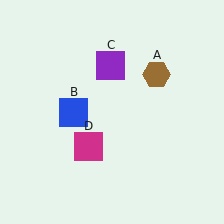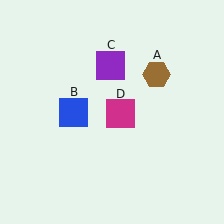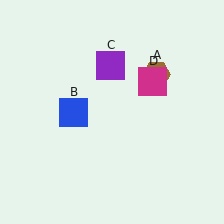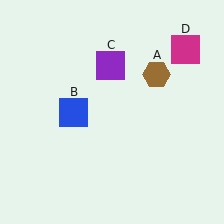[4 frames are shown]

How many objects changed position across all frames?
1 object changed position: magenta square (object D).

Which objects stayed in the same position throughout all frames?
Brown hexagon (object A) and blue square (object B) and purple square (object C) remained stationary.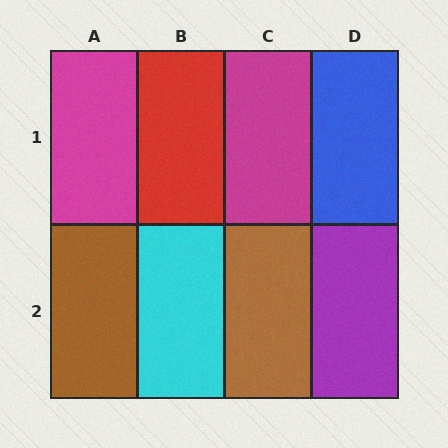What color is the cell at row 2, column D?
Purple.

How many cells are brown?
2 cells are brown.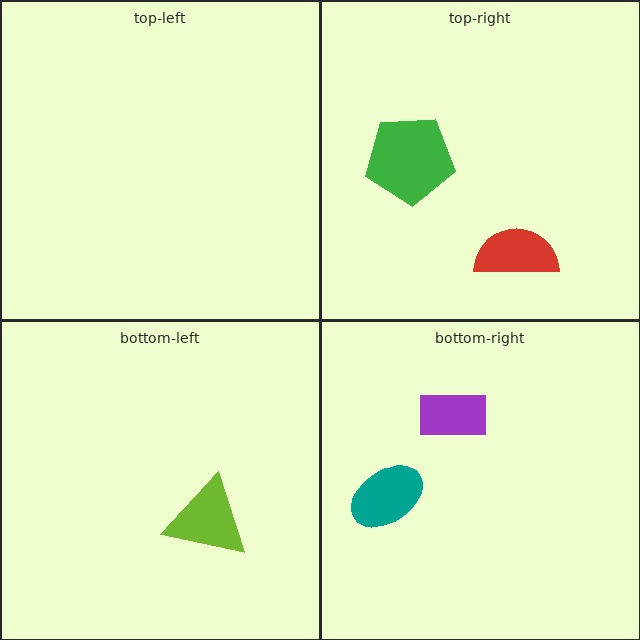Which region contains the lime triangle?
The bottom-left region.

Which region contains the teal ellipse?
The bottom-right region.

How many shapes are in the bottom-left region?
1.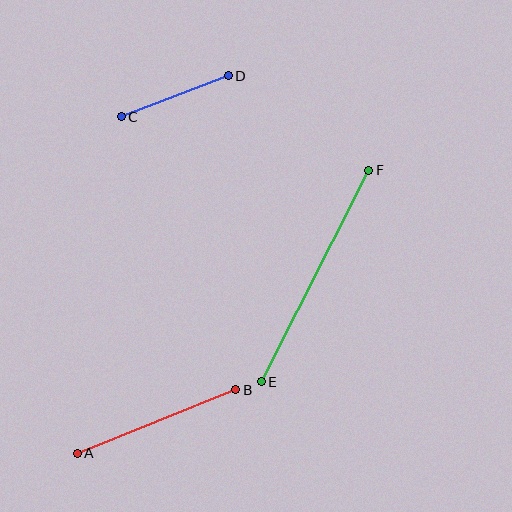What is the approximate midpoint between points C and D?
The midpoint is at approximately (175, 96) pixels.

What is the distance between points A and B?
The distance is approximately 171 pixels.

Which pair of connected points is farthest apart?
Points E and F are farthest apart.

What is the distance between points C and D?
The distance is approximately 115 pixels.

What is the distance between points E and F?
The distance is approximately 237 pixels.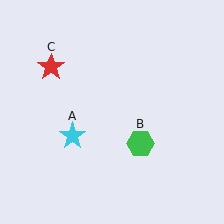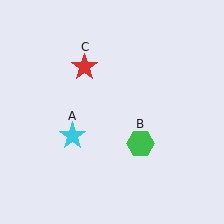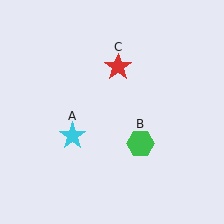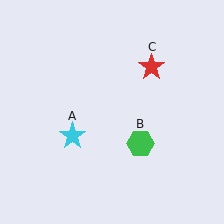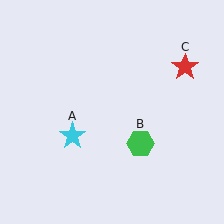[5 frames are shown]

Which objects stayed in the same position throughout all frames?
Cyan star (object A) and green hexagon (object B) remained stationary.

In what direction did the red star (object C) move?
The red star (object C) moved right.